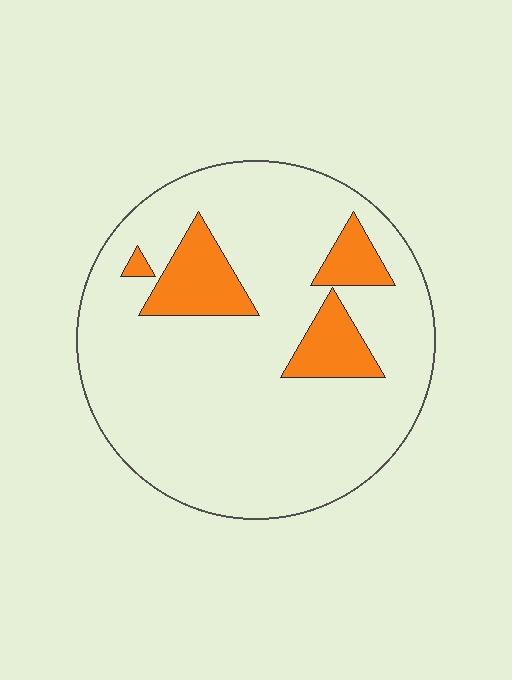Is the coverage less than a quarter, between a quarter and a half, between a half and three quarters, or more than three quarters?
Less than a quarter.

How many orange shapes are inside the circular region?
4.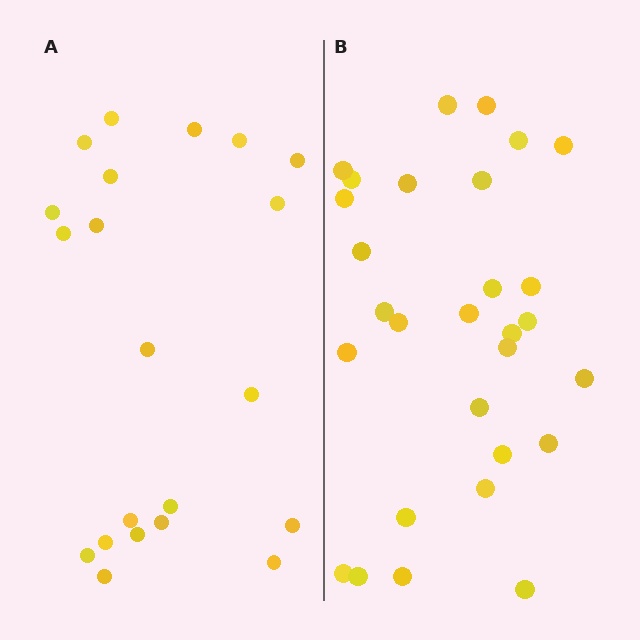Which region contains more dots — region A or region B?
Region B (the right region) has more dots.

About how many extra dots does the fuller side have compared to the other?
Region B has roughly 8 or so more dots than region A.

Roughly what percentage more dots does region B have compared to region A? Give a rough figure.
About 40% more.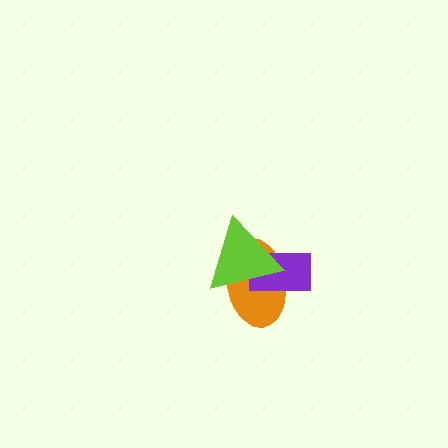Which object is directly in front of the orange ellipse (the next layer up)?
The purple rectangle is directly in front of the orange ellipse.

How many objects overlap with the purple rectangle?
2 objects overlap with the purple rectangle.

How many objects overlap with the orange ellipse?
2 objects overlap with the orange ellipse.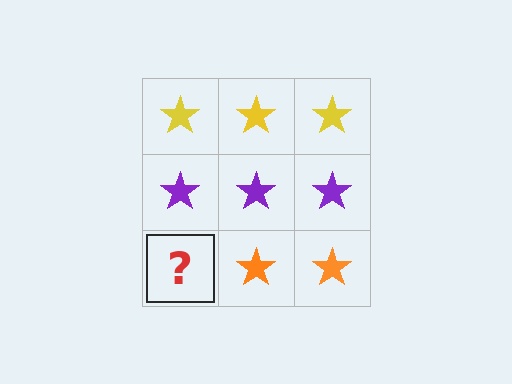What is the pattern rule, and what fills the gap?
The rule is that each row has a consistent color. The gap should be filled with an orange star.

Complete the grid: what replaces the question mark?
The question mark should be replaced with an orange star.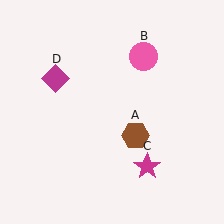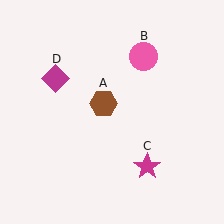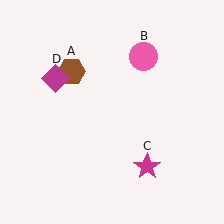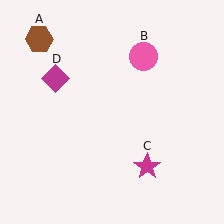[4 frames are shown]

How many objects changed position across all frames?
1 object changed position: brown hexagon (object A).